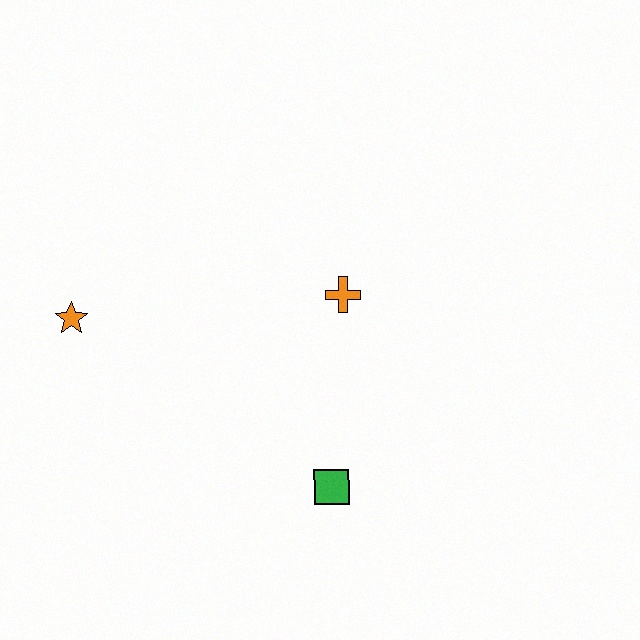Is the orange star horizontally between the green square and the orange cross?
No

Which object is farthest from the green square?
The orange star is farthest from the green square.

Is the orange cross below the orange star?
No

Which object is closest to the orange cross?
The green square is closest to the orange cross.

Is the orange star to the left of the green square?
Yes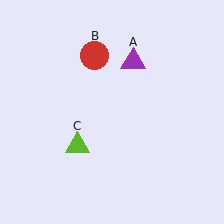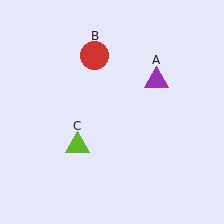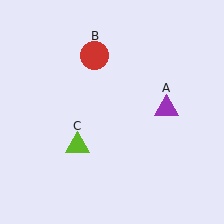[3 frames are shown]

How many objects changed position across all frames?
1 object changed position: purple triangle (object A).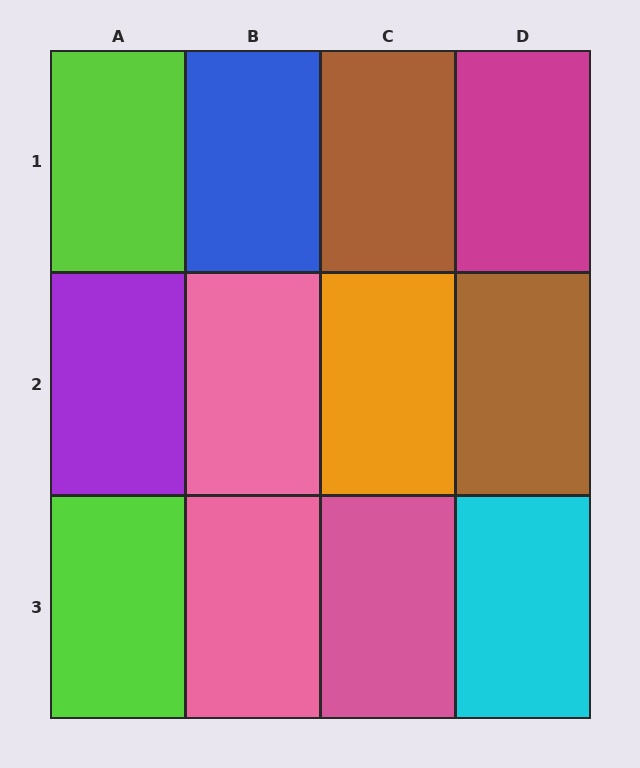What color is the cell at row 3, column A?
Lime.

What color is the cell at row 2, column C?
Orange.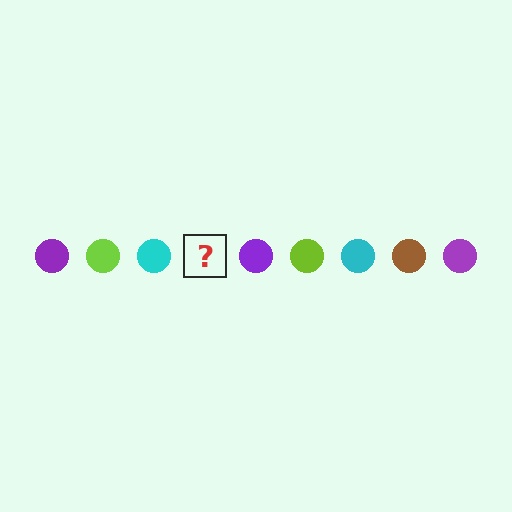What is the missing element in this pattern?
The missing element is a brown circle.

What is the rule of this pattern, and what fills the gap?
The rule is that the pattern cycles through purple, lime, cyan, brown circles. The gap should be filled with a brown circle.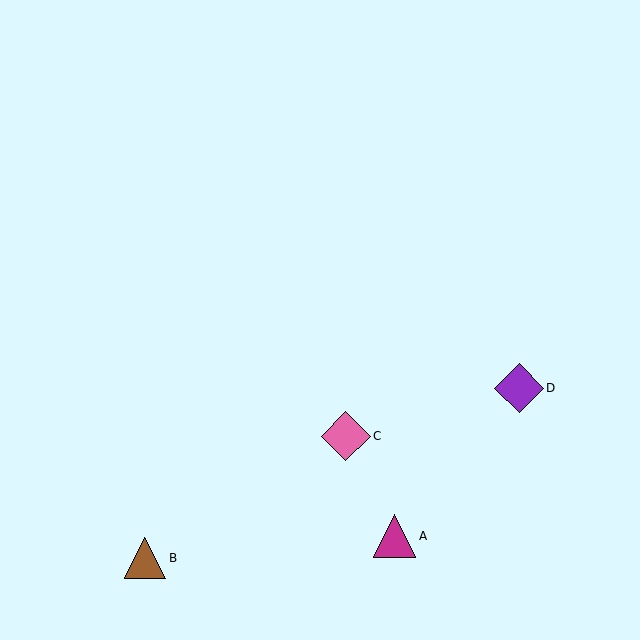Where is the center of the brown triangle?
The center of the brown triangle is at (145, 558).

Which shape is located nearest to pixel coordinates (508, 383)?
The purple diamond (labeled D) at (519, 388) is nearest to that location.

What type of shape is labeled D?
Shape D is a purple diamond.